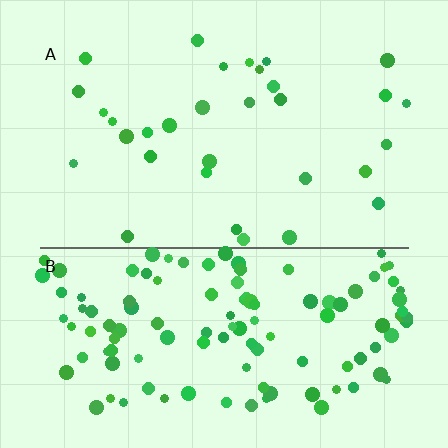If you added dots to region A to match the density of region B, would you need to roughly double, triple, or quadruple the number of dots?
Approximately quadruple.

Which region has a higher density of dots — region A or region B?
B (the bottom).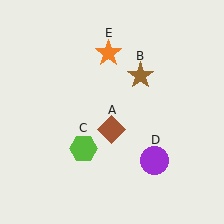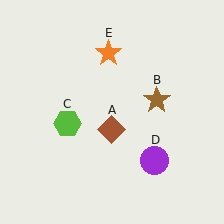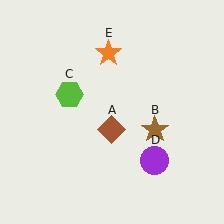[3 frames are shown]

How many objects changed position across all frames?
2 objects changed position: brown star (object B), lime hexagon (object C).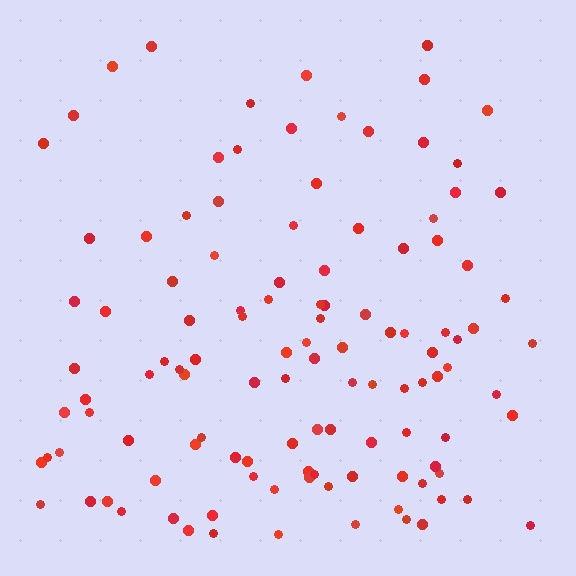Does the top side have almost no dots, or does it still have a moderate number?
Still a moderate number, just noticeably fewer than the bottom.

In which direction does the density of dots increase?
From top to bottom, with the bottom side densest.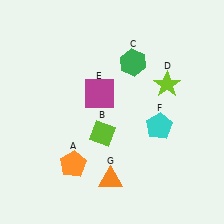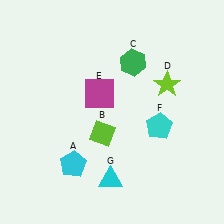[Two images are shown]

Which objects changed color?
A changed from orange to cyan. G changed from orange to cyan.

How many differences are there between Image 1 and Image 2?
There are 2 differences between the two images.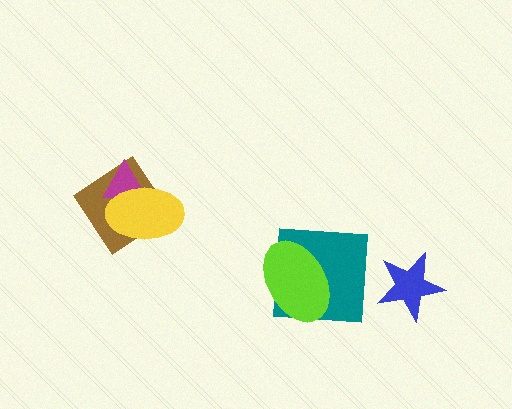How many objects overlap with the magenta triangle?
2 objects overlap with the magenta triangle.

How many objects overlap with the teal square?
1 object overlaps with the teal square.